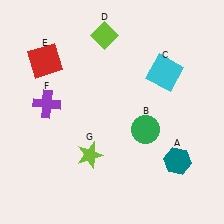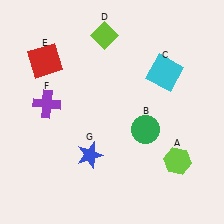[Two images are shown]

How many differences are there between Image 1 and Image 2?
There are 2 differences between the two images.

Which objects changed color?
A changed from teal to lime. G changed from lime to blue.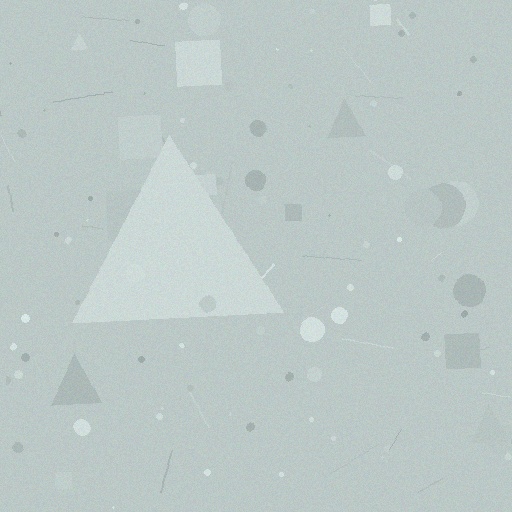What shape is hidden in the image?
A triangle is hidden in the image.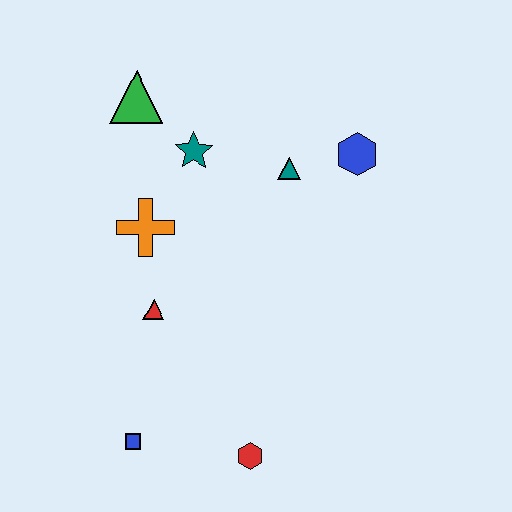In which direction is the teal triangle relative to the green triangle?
The teal triangle is to the right of the green triangle.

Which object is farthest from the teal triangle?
The blue square is farthest from the teal triangle.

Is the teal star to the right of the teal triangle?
No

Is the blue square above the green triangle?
No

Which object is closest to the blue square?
The red hexagon is closest to the blue square.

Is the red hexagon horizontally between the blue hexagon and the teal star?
Yes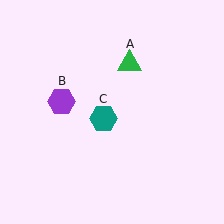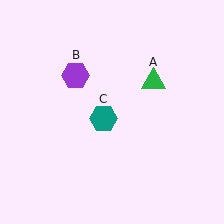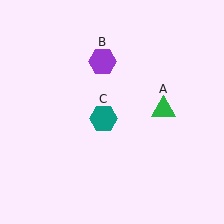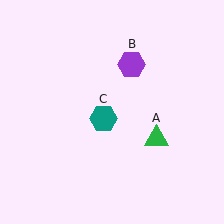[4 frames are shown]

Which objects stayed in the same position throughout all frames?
Teal hexagon (object C) remained stationary.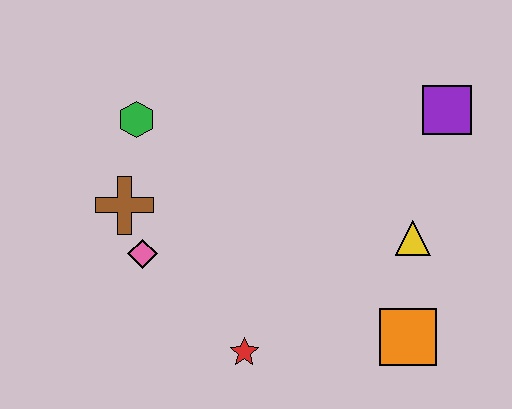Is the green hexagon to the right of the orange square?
No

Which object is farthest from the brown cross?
The purple square is farthest from the brown cross.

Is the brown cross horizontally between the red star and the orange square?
No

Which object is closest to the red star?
The pink diamond is closest to the red star.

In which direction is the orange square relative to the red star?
The orange square is to the right of the red star.